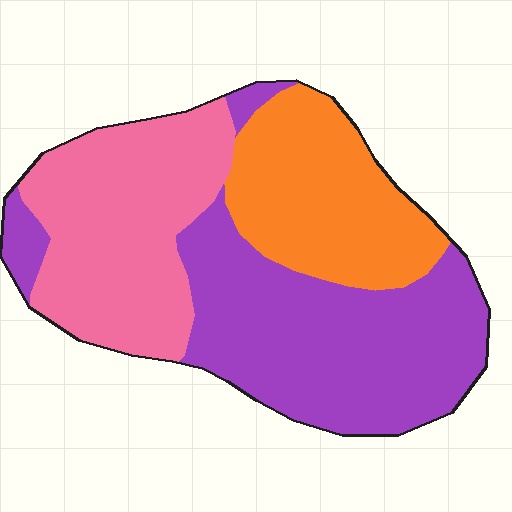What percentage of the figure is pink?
Pink covers about 30% of the figure.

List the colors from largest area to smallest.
From largest to smallest: purple, pink, orange.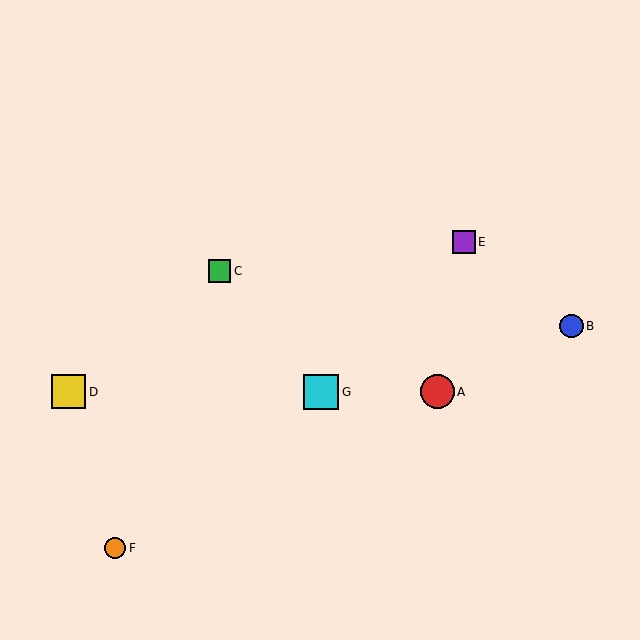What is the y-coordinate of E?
Object E is at y≈242.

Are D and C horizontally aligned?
No, D is at y≈392 and C is at y≈271.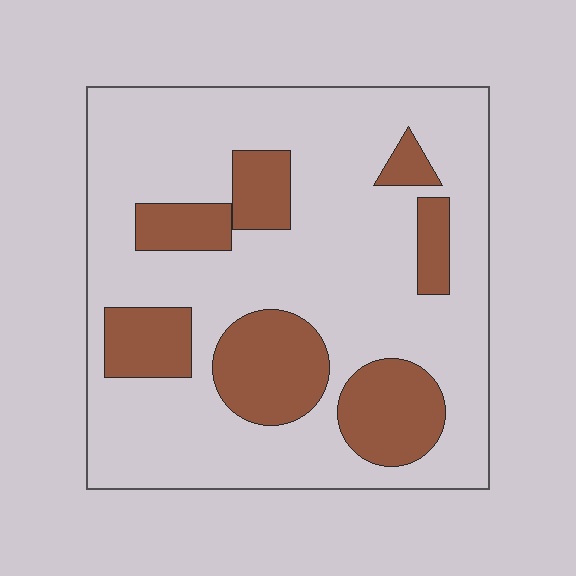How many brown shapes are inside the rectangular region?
7.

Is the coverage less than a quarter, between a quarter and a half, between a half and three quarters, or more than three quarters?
Between a quarter and a half.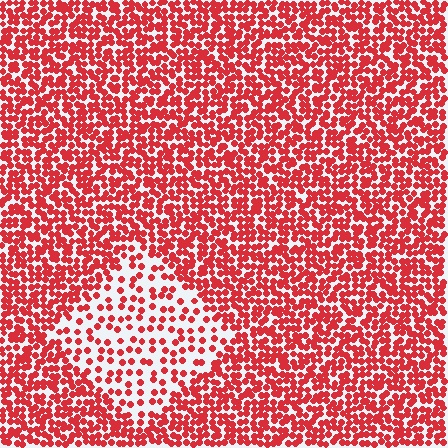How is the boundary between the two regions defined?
The boundary is defined by a change in element density (approximately 2.4x ratio). All elements are the same color, size, and shape.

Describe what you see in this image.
The image contains small red elements arranged at two different densities. A diamond-shaped region is visible where the elements are less densely packed than the surrounding area.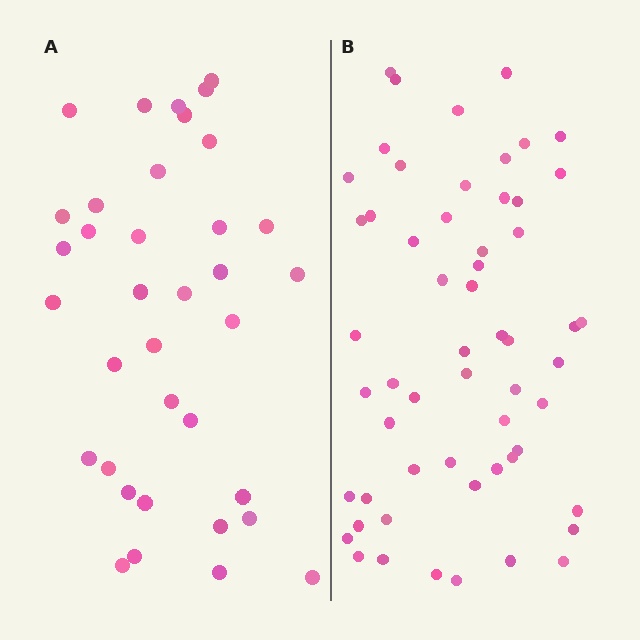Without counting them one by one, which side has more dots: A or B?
Region B (the right region) has more dots.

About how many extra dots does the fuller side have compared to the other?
Region B has approximately 20 more dots than region A.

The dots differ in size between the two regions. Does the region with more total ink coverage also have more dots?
No. Region A has more total ink coverage because its dots are larger, but region B actually contains more individual dots. Total area can be misleading — the number of items is what matters here.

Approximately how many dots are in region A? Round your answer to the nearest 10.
About 40 dots. (The exact count is 36, which rounds to 40.)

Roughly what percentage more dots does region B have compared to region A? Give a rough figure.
About 60% more.